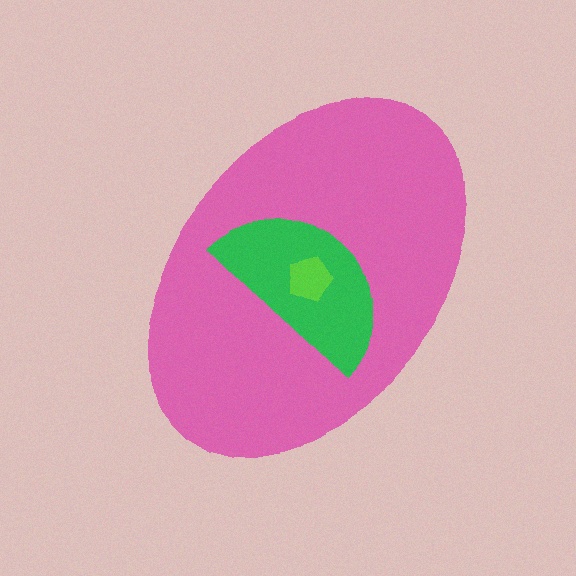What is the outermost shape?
The pink ellipse.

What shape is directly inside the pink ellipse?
The green semicircle.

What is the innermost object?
The lime pentagon.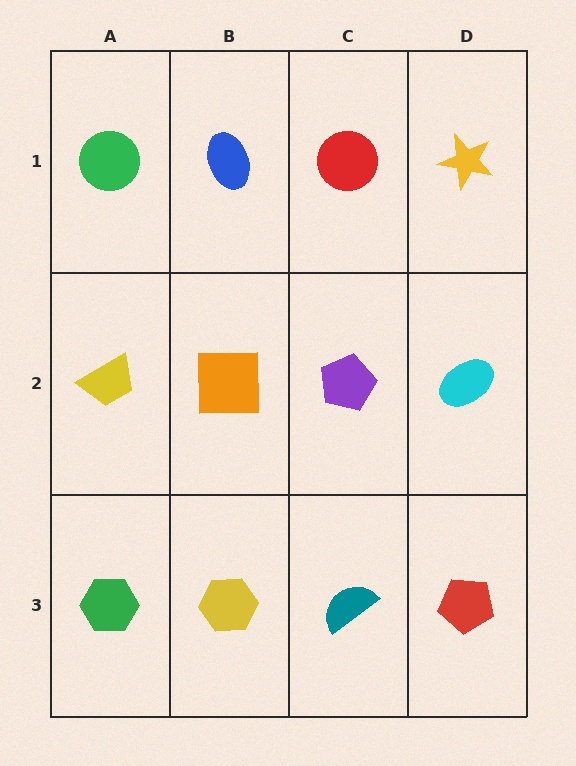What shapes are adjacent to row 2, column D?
A yellow star (row 1, column D), a red pentagon (row 3, column D), a purple pentagon (row 2, column C).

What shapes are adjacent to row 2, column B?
A blue ellipse (row 1, column B), a yellow hexagon (row 3, column B), a yellow trapezoid (row 2, column A), a purple pentagon (row 2, column C).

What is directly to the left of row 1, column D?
A red circle.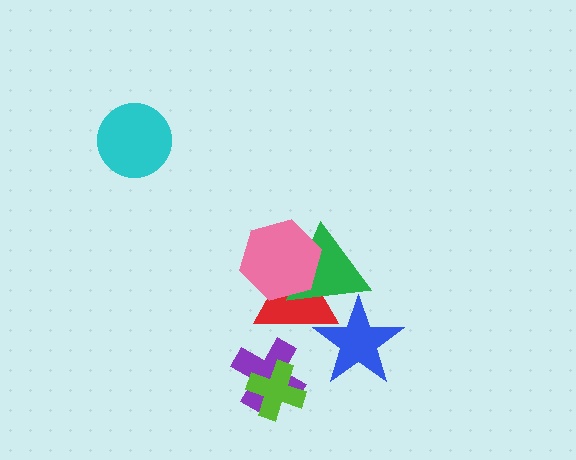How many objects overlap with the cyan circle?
0 objects overlap with the cyan circle.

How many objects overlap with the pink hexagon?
2 objects overlap with the pink hexagon.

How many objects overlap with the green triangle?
3 objects overlap with the green triangle.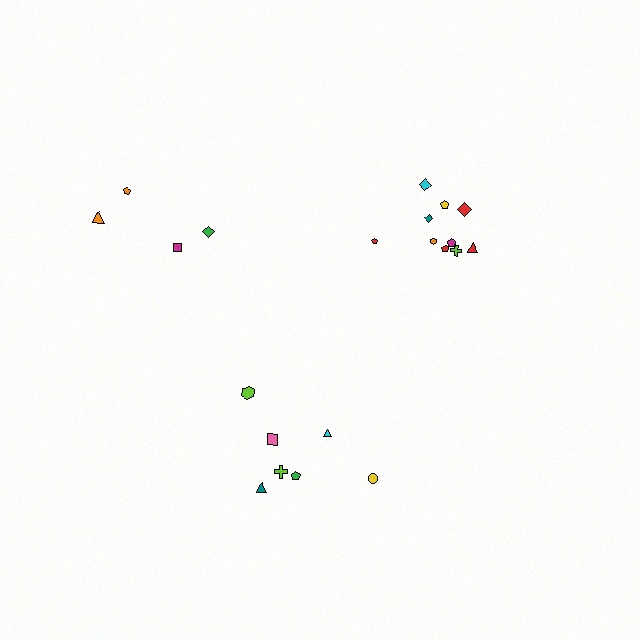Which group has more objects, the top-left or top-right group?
The top-right group.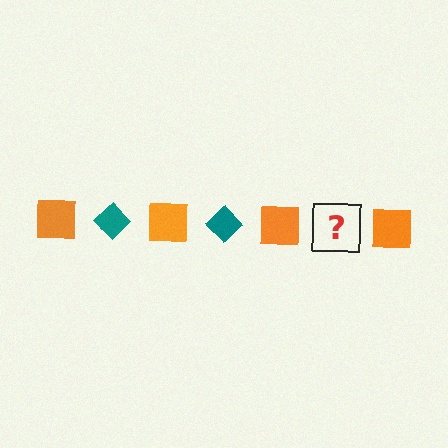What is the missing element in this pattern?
The missing element is a teal diamond.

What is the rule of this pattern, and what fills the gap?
The rule is that the pattern alternates between orange square and teal diamond. The gap should be filled with a teal diamond.